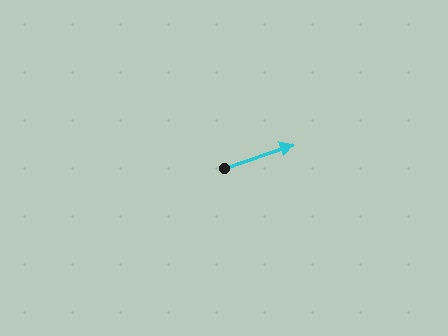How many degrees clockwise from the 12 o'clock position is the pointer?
Approximately 72 degrees.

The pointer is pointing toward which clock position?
Roughly 2 o'clock.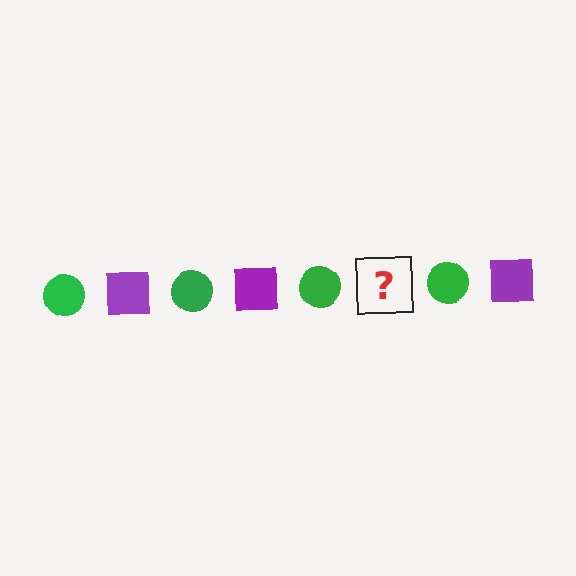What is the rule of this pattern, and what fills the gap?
The rule is that the pattern alternates between green circle and purple square. The gap should be filled with a purple square.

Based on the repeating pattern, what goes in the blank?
The blank should be a purple square.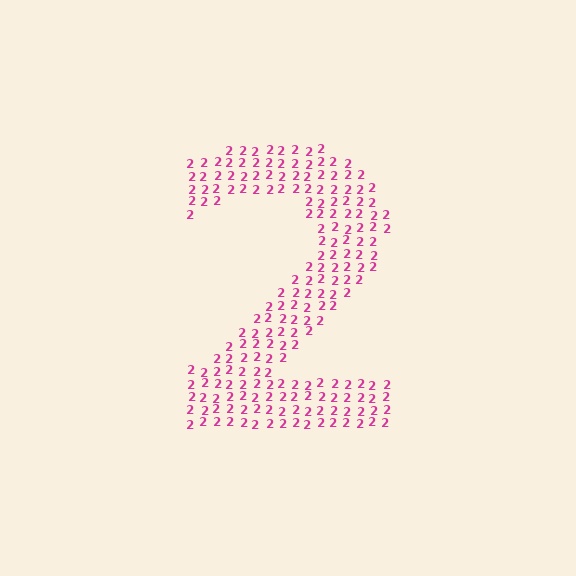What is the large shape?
The large shape is the digit 2.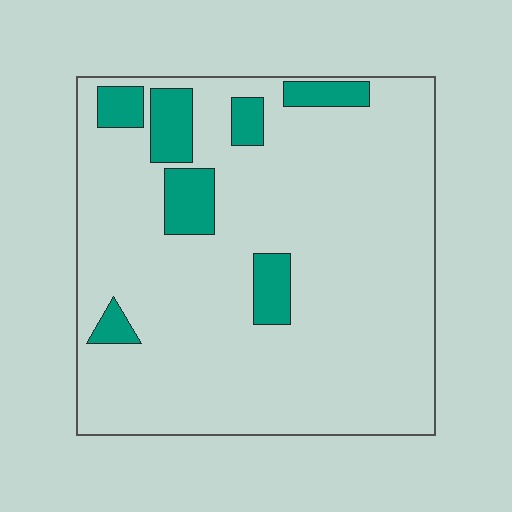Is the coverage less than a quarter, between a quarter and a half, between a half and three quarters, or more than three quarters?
Less than a quarter.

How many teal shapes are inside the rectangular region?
7.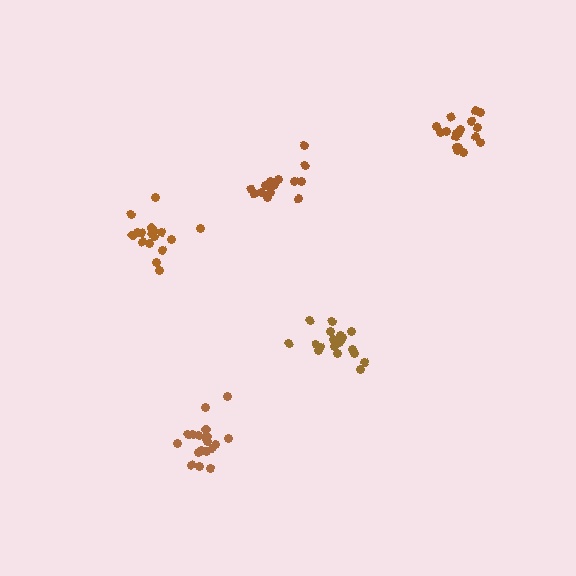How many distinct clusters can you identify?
There are 5 distinct clusters.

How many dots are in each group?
Group 1: 15 dots, Group 2: 20 dots, Group 3: 19 dots, Group 4: 18 dots, Group 5: 17 dots (89 total).